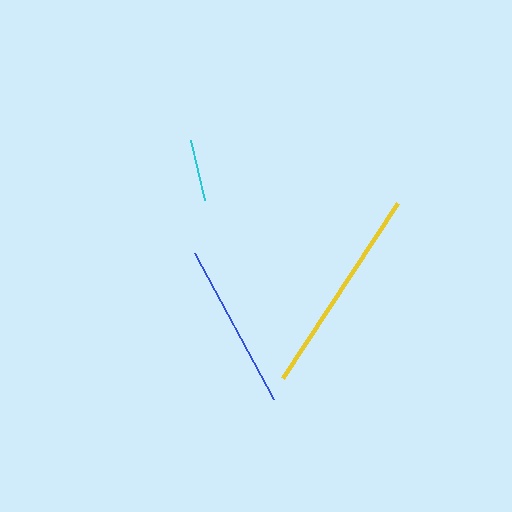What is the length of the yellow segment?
The yellow segment is approximately 210 pixels long.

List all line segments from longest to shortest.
From longest to shortest: yellow, blue, cyan.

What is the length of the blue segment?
The blue segment is approximately 166 pixels long.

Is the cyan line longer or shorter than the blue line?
The blue line is longer than the cyan line.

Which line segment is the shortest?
The cyan line is the shortest at approximately 62 pixels.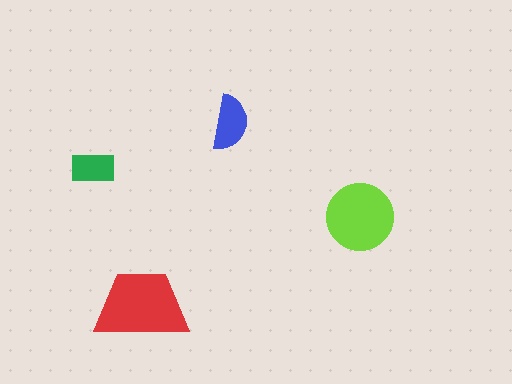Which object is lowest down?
The red trapezoid is bottommost.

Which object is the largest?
The red trapezoid.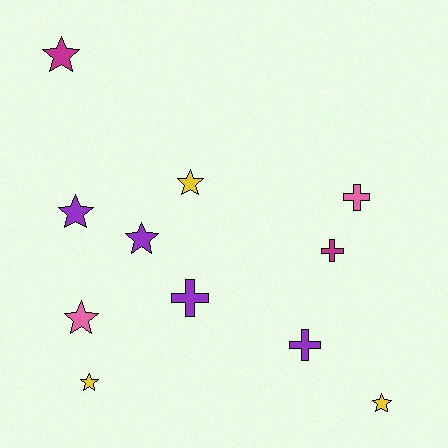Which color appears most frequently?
Purple, with 4 objects.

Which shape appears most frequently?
Star, with 7 objects.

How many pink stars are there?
There is 1 pink star.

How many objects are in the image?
There are 11 objects.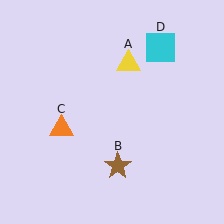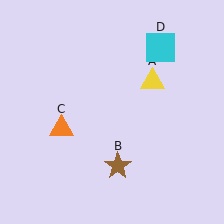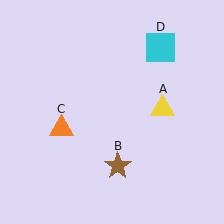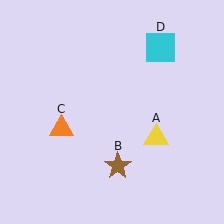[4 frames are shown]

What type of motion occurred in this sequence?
The yellow triangle (object A) rotated clockwise around the center of the scene.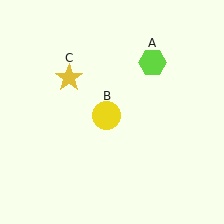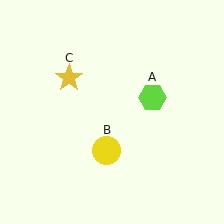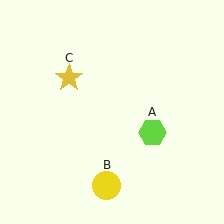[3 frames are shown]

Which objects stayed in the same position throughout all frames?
Yellow star (object C) remained stationary.